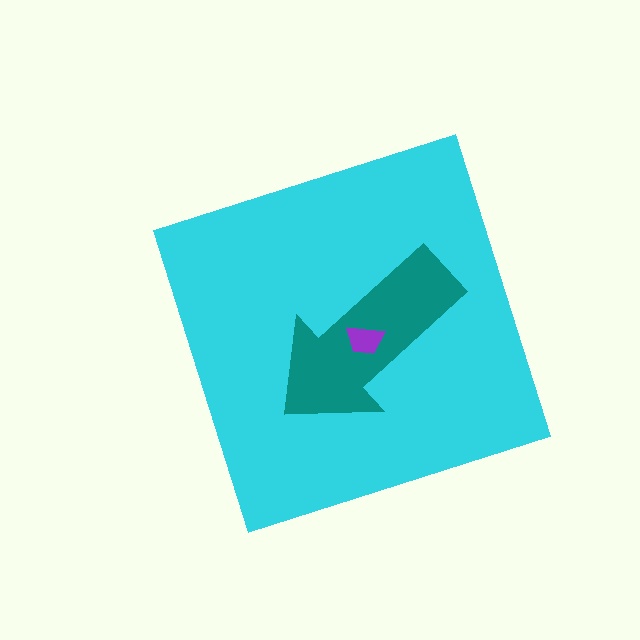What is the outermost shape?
The cyan diamond.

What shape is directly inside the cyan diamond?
The teal arrow.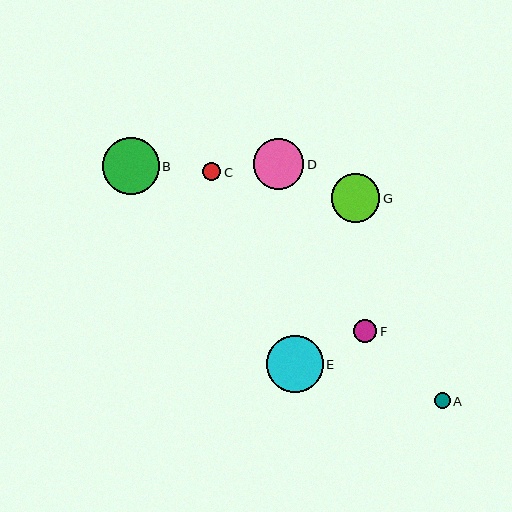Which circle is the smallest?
Circle A is the smallest with a size of approximately 16 pixels.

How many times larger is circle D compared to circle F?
Circle D is approximately 2.2 times the size of circle F.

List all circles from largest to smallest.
From largest to smallest: B, E, D, G, F, C, A.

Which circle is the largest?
Circle B is the largest with a size of approximately 57 pixels.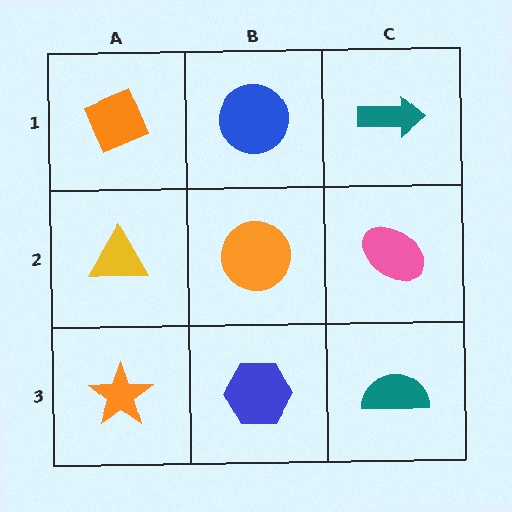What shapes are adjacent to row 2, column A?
An orange diamond (row 1, column A), an orange star (row 3, column A), an orange circle (row 2, column B).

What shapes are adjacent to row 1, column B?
An orange circle (row 2, column B), an orange diamond (row 1, column A), a teal arrow (row 1, column C).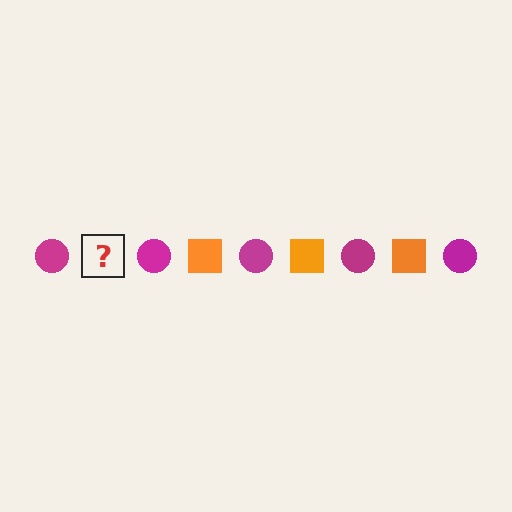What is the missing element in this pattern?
The missing element is an orange square.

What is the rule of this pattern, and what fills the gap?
The rule is that the pattern alternates between magenta circle and orange square. The gap should be filled with an orange square.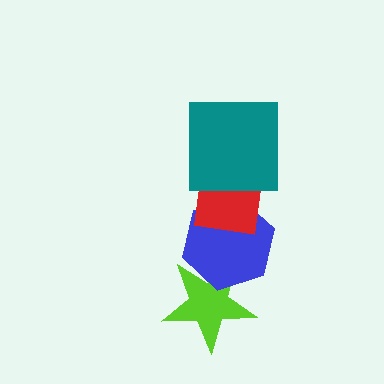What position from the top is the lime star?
The lime star is 4th from the top.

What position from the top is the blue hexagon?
The blue hexagon is 3rd from the top.